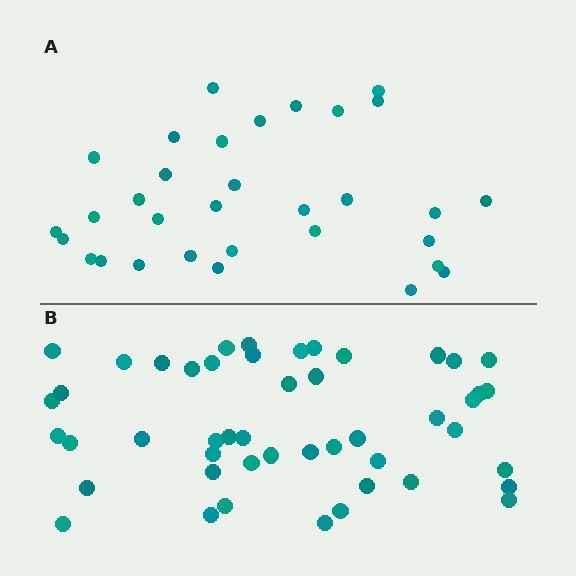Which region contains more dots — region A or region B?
Region B (the bottom region) has more dots.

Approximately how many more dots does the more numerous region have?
Region B has approximately 15 more dots than region A.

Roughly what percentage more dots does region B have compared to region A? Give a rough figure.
About 50% more.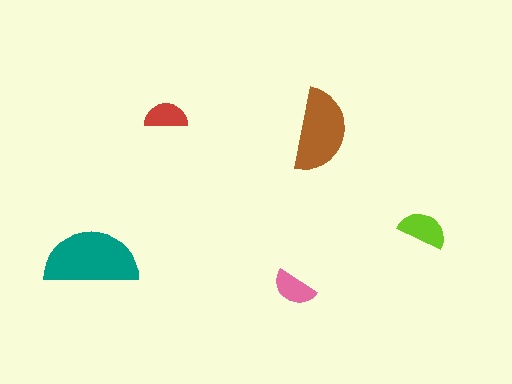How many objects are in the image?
There are 5 objects in the image.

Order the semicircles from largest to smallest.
the teal one, the brown one, the lime one, the pink one, the red one.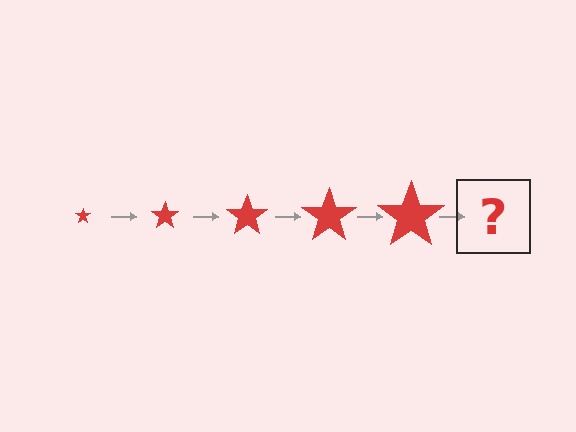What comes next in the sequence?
The next element should be a red star, larger than the previous one.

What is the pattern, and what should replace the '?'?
The pattern is that the star gets progressively larger each step. The '?' should be a red star, larger than the previous one.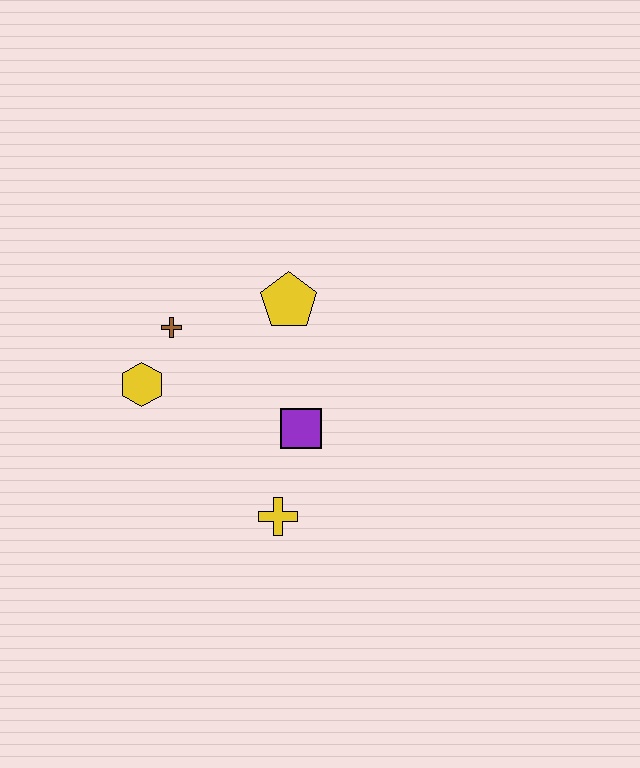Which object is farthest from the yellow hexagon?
The yellow cross is farthest from the yellow hexagon.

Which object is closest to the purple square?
The yellow cross is closest to the purple square.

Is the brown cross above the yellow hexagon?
Yes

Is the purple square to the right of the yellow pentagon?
Yes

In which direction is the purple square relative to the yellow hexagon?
The purple square is to the right of the yellow hexagon.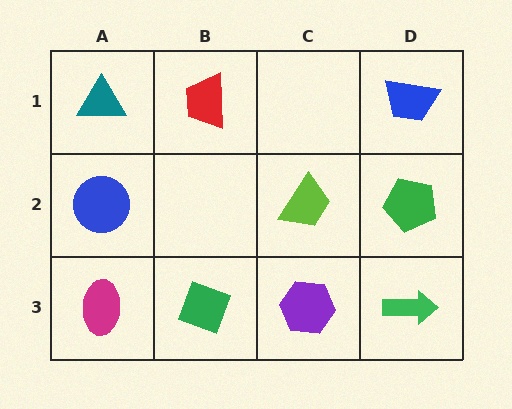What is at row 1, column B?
A red trapezoid.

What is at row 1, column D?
A blue trapezoid.